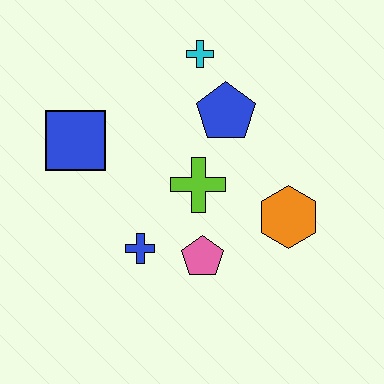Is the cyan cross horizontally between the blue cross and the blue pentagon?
Yes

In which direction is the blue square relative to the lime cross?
The blue square is to the left of the lime cross.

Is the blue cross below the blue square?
Yes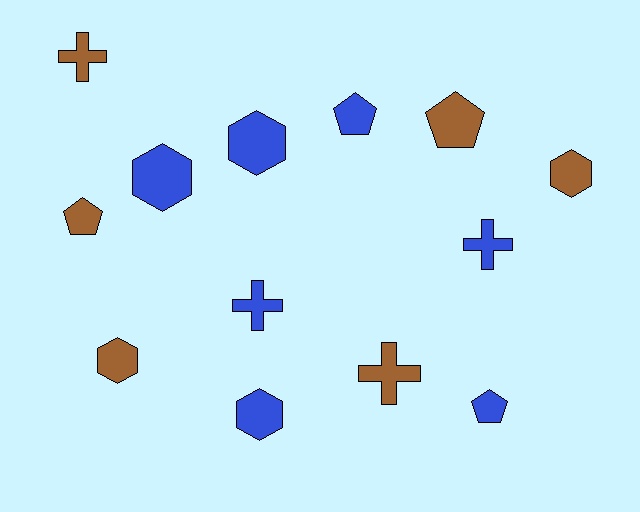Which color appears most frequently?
Blue, with 7 objects.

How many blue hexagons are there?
There are 3 blue hexagons.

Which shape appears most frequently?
Hexagon, with 5 objects.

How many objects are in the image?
There are 13 objects.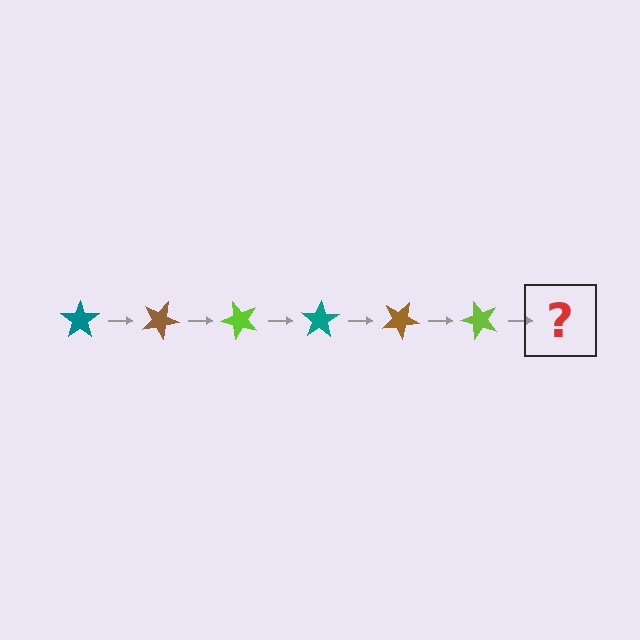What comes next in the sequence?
The next element should be a teal star, rotated 150 degrees from the start.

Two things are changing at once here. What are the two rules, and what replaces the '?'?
The two rules are that it rotates 25 degrees each step and the color cycles through teal, brown, and lime. The '?' should be a teal star, rotated 150 degrees from the start.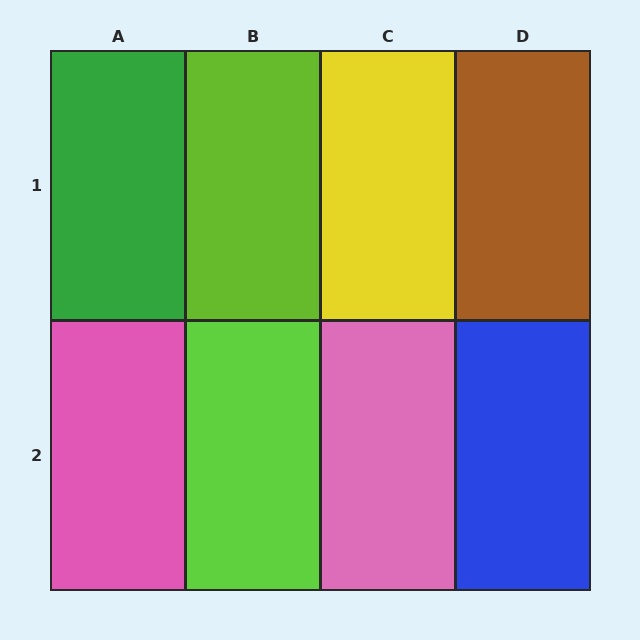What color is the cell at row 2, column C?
Pink.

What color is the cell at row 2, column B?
Lime.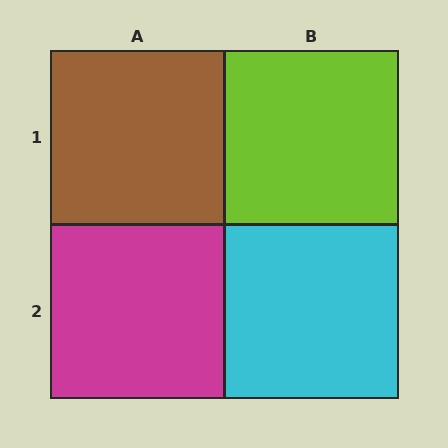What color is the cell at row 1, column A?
Brown.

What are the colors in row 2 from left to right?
Magenta, cyan.